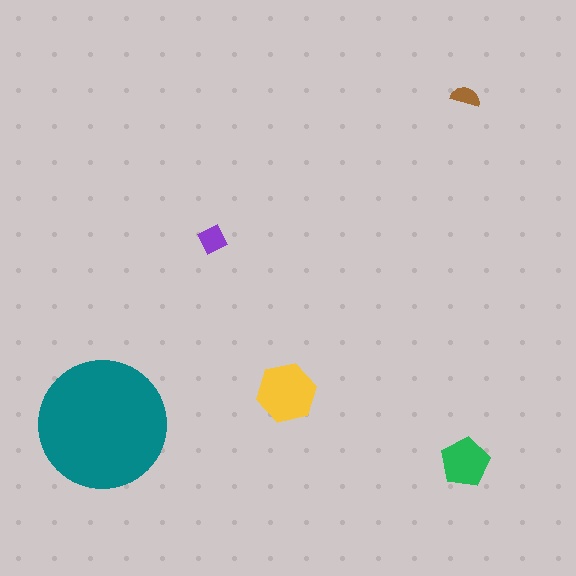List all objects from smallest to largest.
The brown semicircle, the purple diamond, the green pentagon, the yellow hexagon, the teal circle.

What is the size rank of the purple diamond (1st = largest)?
4th.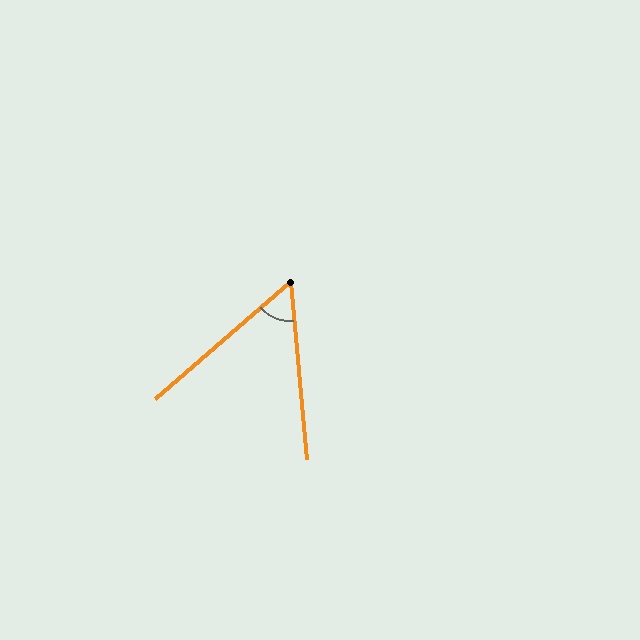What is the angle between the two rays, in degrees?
Approximately 54 degrees.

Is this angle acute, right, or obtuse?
It is acute.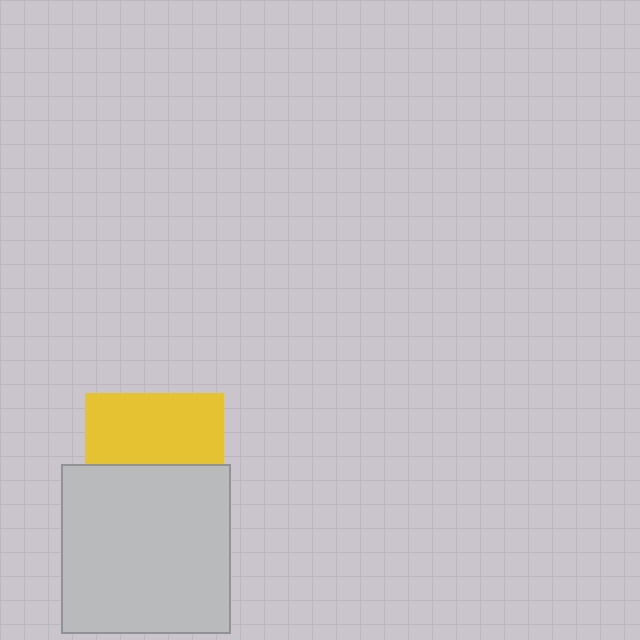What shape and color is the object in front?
The object in front is a light gray square.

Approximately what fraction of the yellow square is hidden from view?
Roughly 49% of the yellow square is hidden behind the light gray square.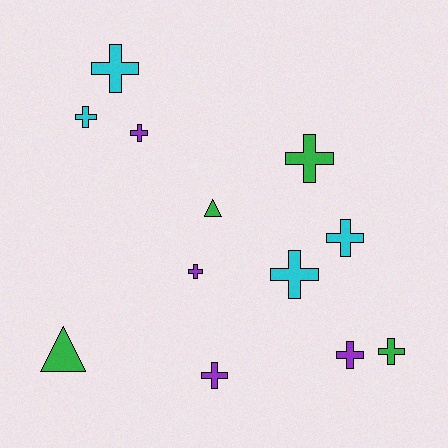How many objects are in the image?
There are 12 objects.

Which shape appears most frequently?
Cross, with 10 objects.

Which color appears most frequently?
Purple, with 4 objects.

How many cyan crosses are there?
There are 4 cyan crosses.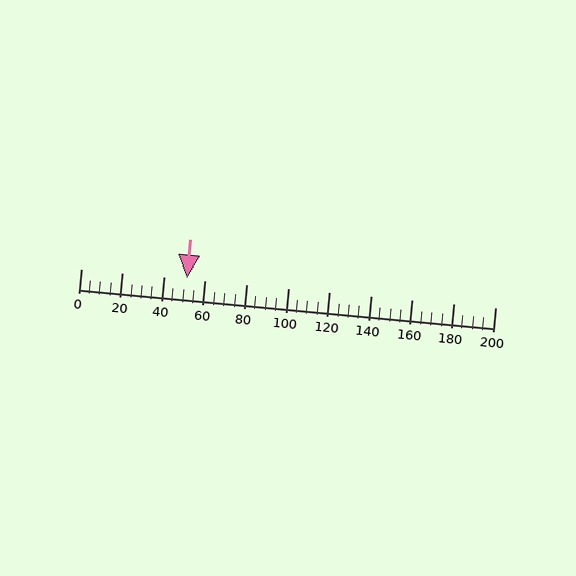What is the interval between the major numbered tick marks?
The major tick marks are spaced 20 units apart.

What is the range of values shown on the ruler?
The ruler shows values from 0 to 200.